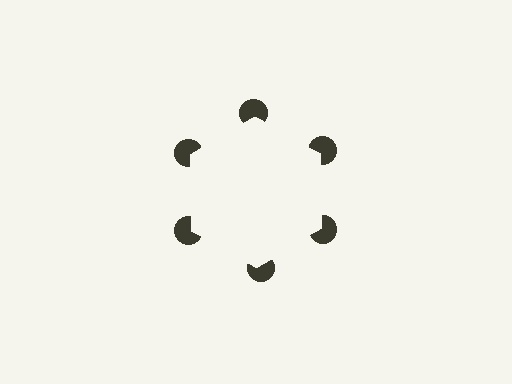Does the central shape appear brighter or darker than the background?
It typically appears slightly brighter than the background, even though no actual brightness change is drawn.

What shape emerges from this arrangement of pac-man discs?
An illusory hexagon — its edges are inferred from the aligned wedge cuts in the pac-man discs, not physically drawn.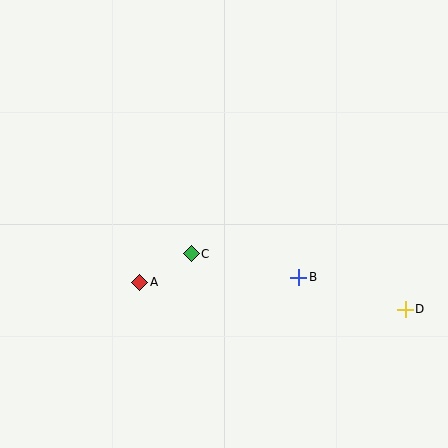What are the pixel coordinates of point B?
Point B is at (299, 277).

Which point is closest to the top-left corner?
Point A is closest to the top-left corner.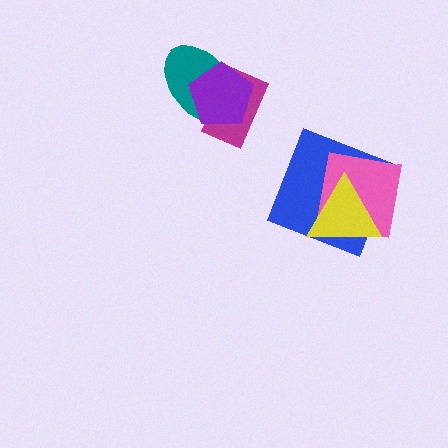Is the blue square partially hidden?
Yes, it is partially covered by another shape.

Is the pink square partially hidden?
Yes, it is partially covered by another shape.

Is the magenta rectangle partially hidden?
Yes, it is partially covered by another shape.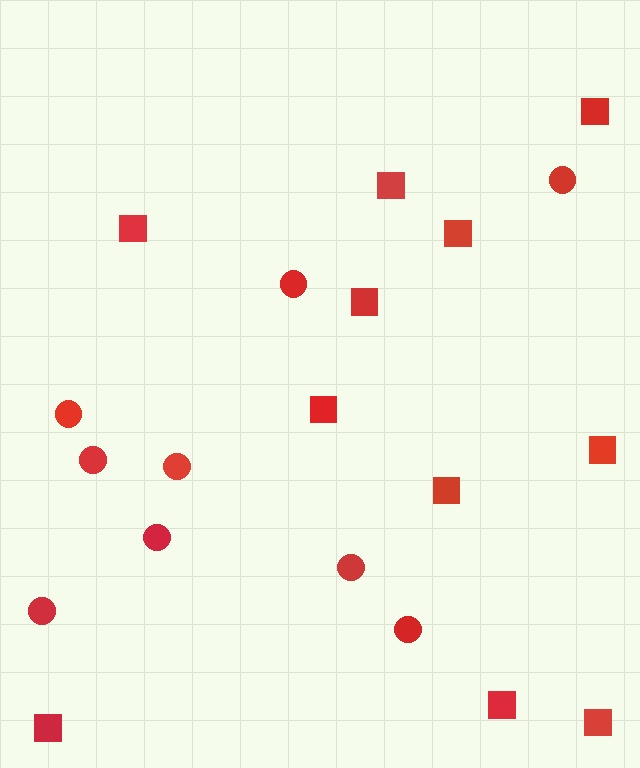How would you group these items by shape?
There are 2 groups: one group of circles (9) and one group of squares (11).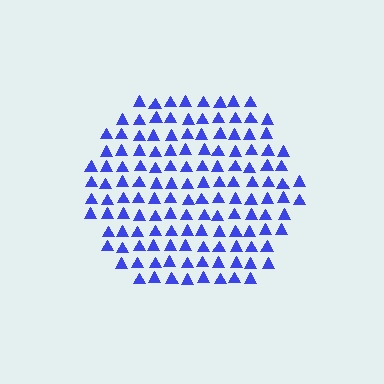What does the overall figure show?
The overall figure shows a hexagon.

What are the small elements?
The small elements are triangles.